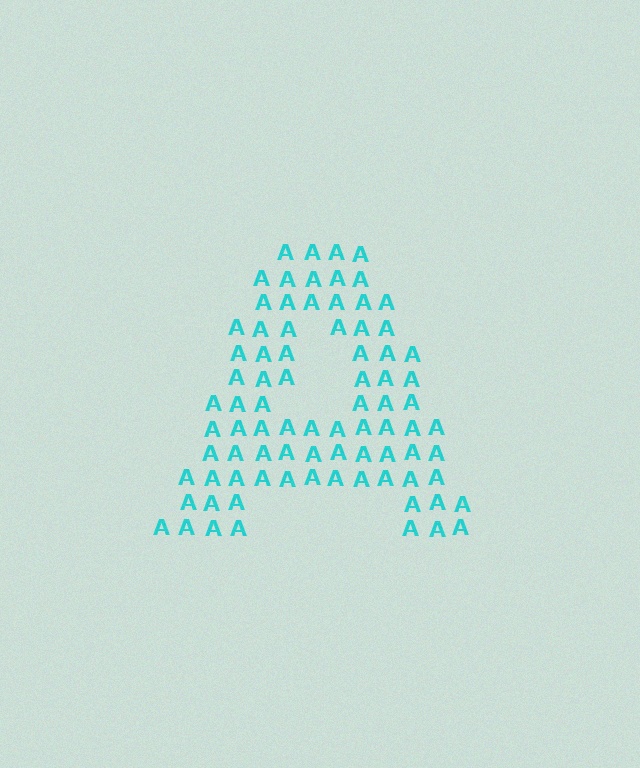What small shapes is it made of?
It is made of small letter A's.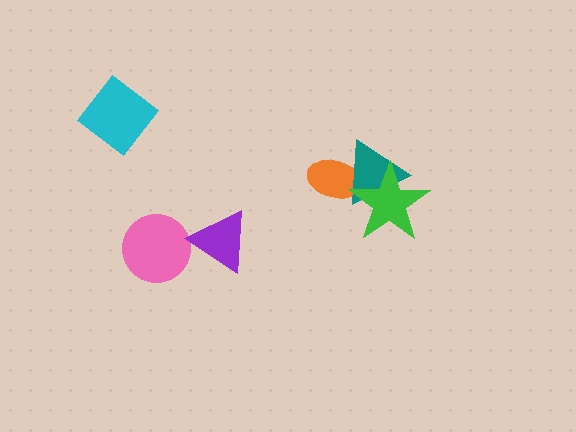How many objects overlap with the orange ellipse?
2 objects overlap with the orange ellipse.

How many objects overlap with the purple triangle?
0 objects overlap with the purple triangle.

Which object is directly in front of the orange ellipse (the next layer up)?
The teal triangle is directly in front of the orange ellipse.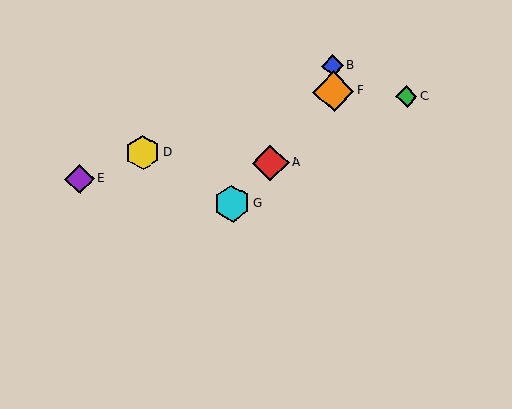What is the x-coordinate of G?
Object G is at x≈232.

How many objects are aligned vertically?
2 objects (B, F) are aligned vertically.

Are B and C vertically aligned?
No, B is at x≈333 and C is at x≈406.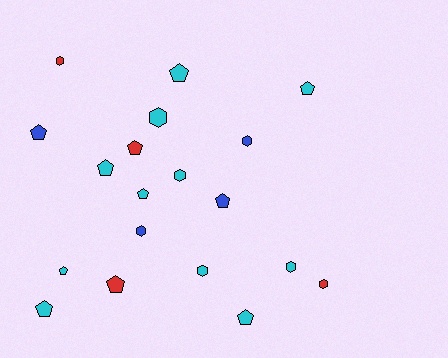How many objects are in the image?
There are 19 objects.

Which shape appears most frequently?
Pentagon, with 11 objects.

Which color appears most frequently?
Cyan, with 11 objects.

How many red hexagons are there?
There are 2 red hexagons.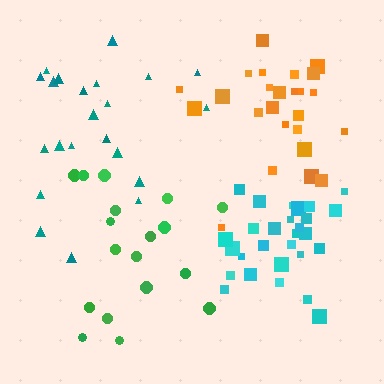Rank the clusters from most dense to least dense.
cyan, orange, teal, green.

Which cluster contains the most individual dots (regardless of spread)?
Cyan (28).